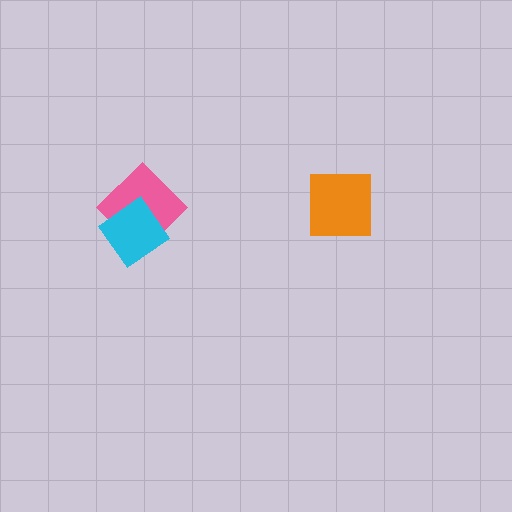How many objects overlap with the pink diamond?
1 object overlaps with the pink diamond.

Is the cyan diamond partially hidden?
No, no other shape covers it.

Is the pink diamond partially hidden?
Yes, it is partially covered by another shape.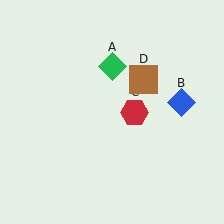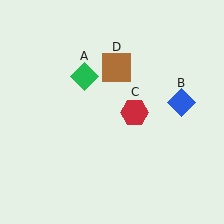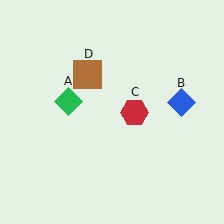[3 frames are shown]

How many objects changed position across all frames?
2 objects changed position: green diamond (object A), brown square (object D).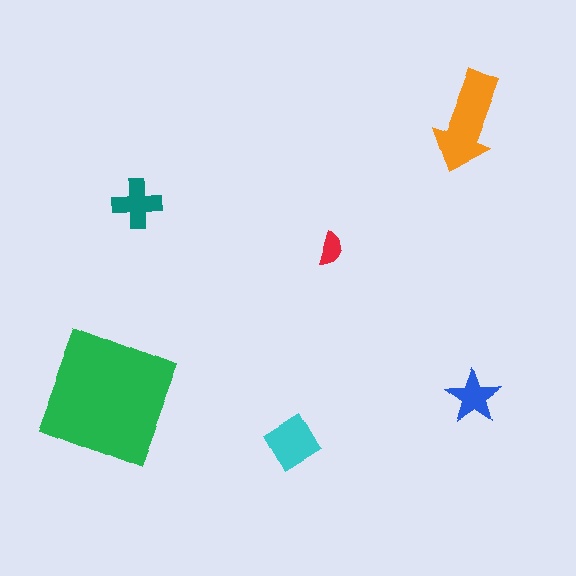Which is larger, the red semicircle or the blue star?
The blue star.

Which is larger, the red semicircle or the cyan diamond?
The cyan diamond.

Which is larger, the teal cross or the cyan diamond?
The cyan diamond.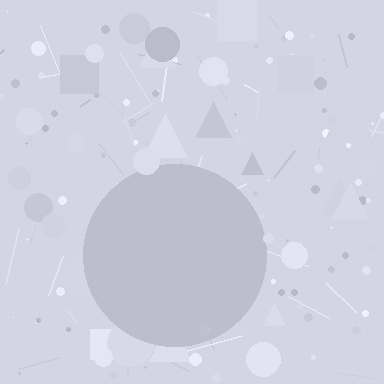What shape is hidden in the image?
A circle is hidden in the image.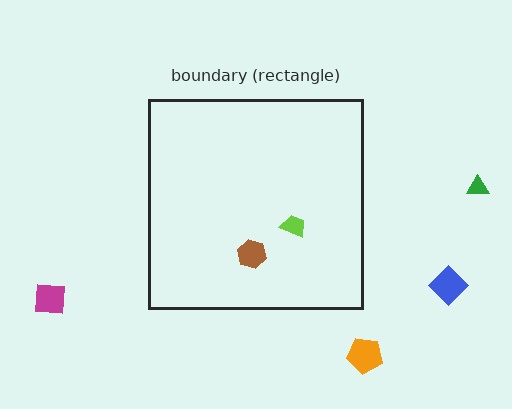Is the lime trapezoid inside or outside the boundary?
Inside.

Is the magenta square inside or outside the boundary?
Outside.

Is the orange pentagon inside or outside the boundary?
Outside.